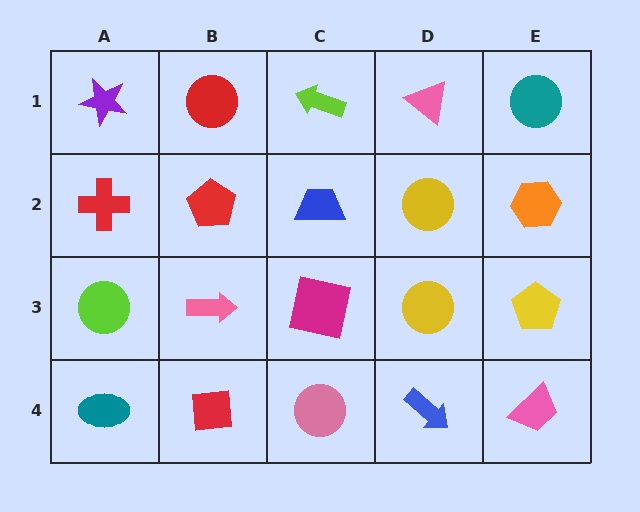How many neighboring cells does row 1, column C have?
3.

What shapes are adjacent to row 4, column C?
A magenta square (row 3, column C), a red square (row 4, column B), a blue arrow (row 4, column D).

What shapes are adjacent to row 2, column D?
A pink triangle (row 1, column D), a yellow circle (row 3, column D), a blue trapezoid (row 2, column C), an orange hexagon (row 2, column E).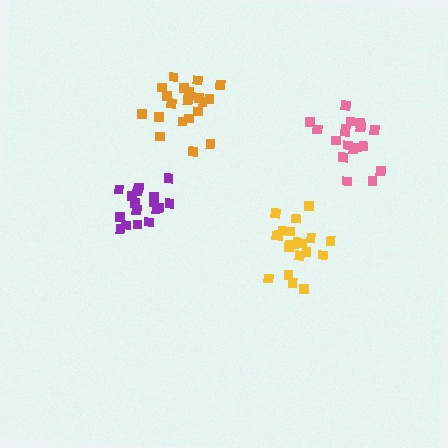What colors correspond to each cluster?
The clusters are colored: orange, pink, purple, yellow.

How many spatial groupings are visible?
There are 4 spatial groupings.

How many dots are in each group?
Group 1: 21 dots, Group 2: 18 dots, Group 3: 17 dots, Group 4: 21 dots (77 total).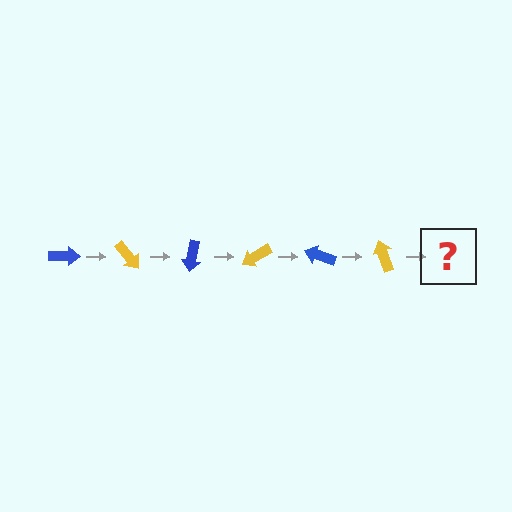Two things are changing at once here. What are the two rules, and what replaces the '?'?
The two rules are that it rotates 50 degrees each step and the color cycles through blue and yellow. The '?' should be a blue arrow, rotated 300 degrees from the start.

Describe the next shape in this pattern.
It should be a blue arrow, rotated 300 degrees from the start.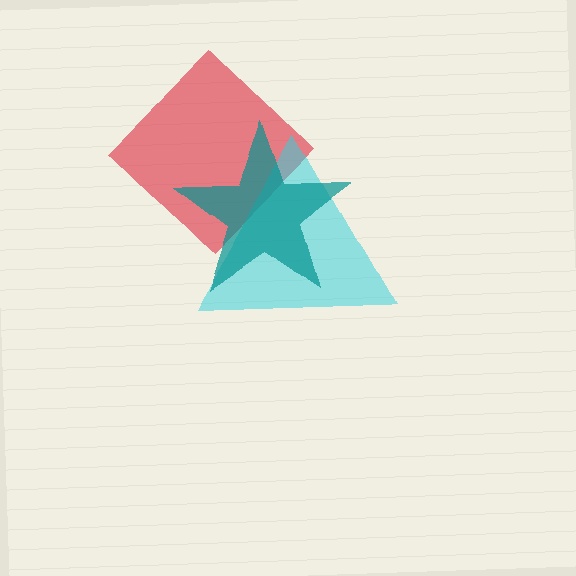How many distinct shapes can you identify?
There are 3 distinct shapes: a red diamond, a cyan triangle, a teal star.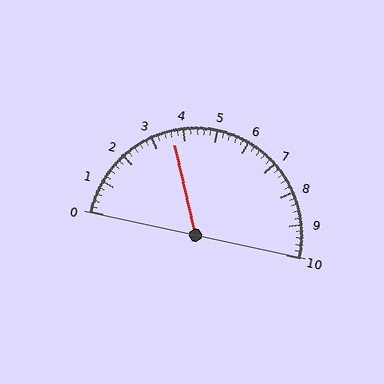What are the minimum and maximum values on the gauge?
The gauge ranges from 0 to 10.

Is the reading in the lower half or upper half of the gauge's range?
The reading is in the lower half of the range (0 to 10).